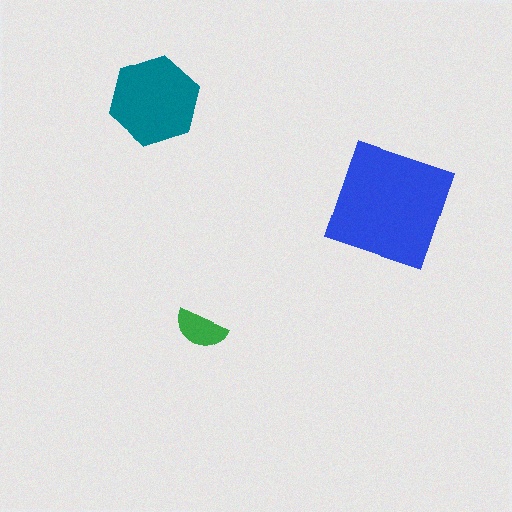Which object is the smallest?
The green semicircle.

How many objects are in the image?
There are 3 objects in the image.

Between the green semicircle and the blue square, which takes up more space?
The blue square.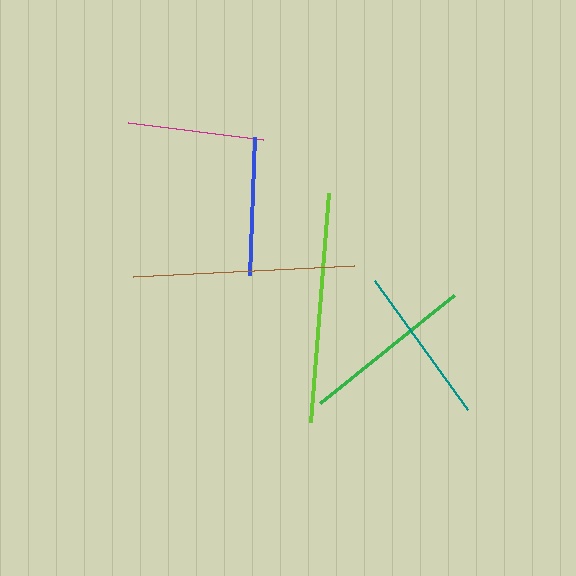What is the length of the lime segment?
The lime segment is approximately 229 pixels long.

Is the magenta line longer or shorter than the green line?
The green line is longer than the magenta line.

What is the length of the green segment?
The green segment is approximately 172 pixels long.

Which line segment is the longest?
The lime line is the longest at approximately 229 pixels.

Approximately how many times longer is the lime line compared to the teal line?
The lime line is approximately 1.4 times the length of the teal line.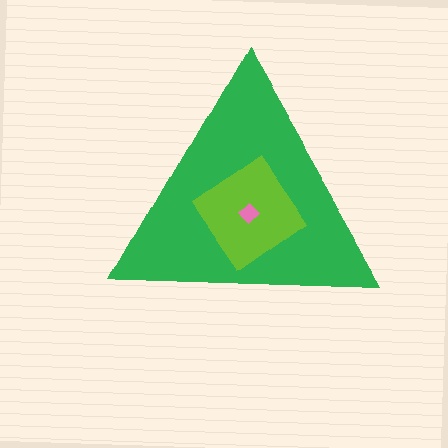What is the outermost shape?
The green triangle.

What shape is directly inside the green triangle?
The lime diamond.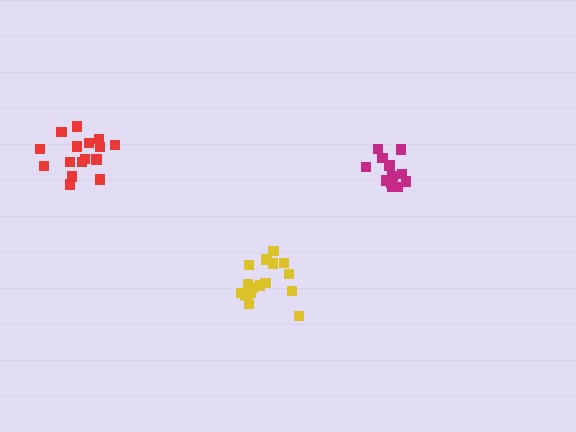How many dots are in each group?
Group 1: 12 dots, Group 2: 17 dots, Group 3: 16 dots (45 total).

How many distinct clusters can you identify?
There are 3 distinct clusters.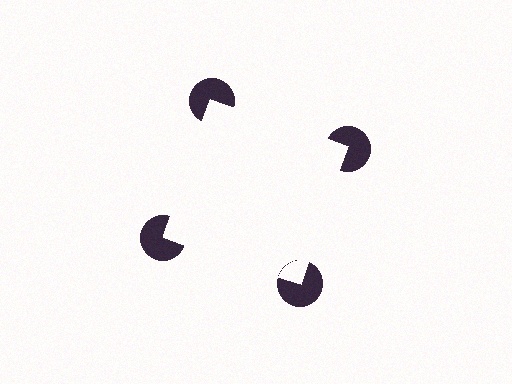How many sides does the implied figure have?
4 sides.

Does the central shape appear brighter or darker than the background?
It typically appears slightly brighter than the background, even though no actual brightness change is drawn.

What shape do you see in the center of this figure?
An illusory square — its edges are inferred from the aligned wedge cuts in the pac-man discs, not physically drawn.